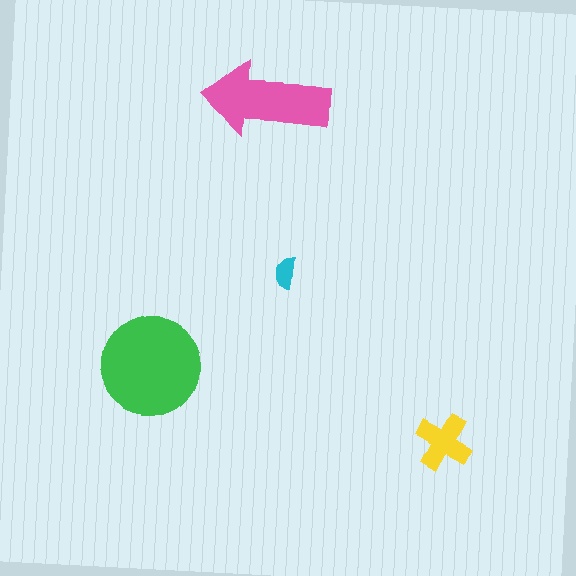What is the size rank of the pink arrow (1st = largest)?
2nd.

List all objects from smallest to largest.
The cyan semicircle, the yellow cross, the pink arrow, the green circle.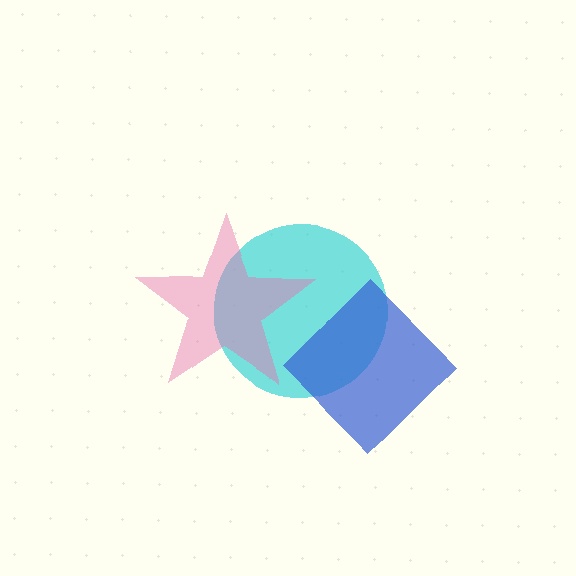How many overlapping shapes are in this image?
There are 3 overlapping shapes in the image.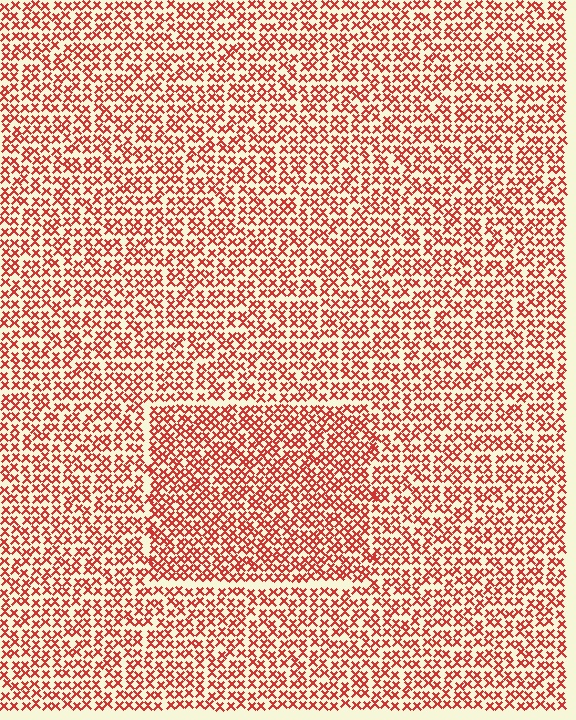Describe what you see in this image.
The image contains small red elements arranged at two different densities. A rectangle-shaped region is visible where the elements are more densely packed than the surrounding area.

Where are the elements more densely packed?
The elements are more densely packed inside the rectangle boundary.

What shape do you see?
I see a rectangle.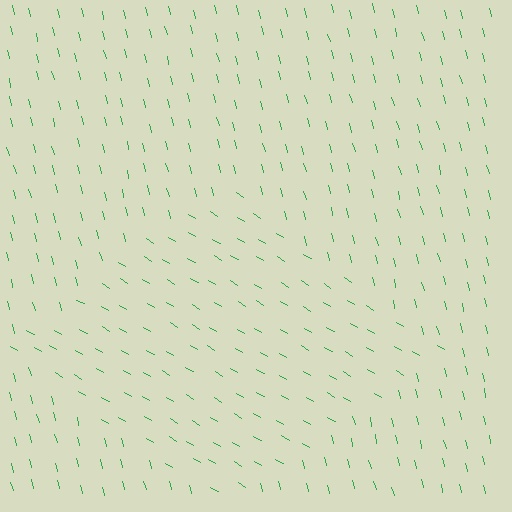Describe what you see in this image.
The image is filled with small green line segments. A diamond region in the image has lines oriented differently from the surrounding lines, creating a visible texture boundary.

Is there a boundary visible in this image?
Yes, there is a texture boundary formed by a change in line orientation.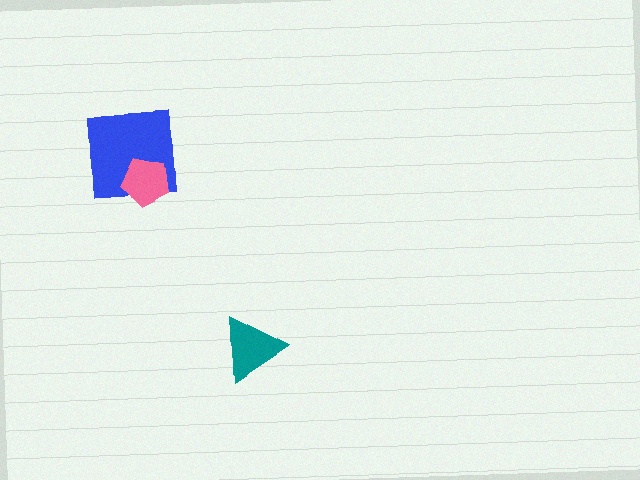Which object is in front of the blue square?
The pink pentagon is in front of the blue square.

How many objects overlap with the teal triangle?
0 objects overlap with the teal triangle.